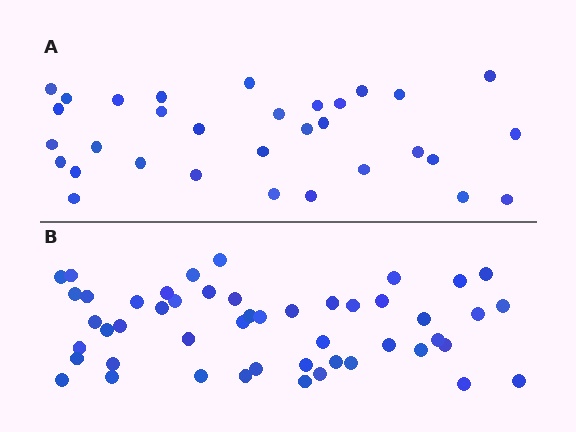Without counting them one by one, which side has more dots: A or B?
Region B (the bottom region) has more dots.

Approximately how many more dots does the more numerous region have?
Region B has approximately 15 more dots than region A.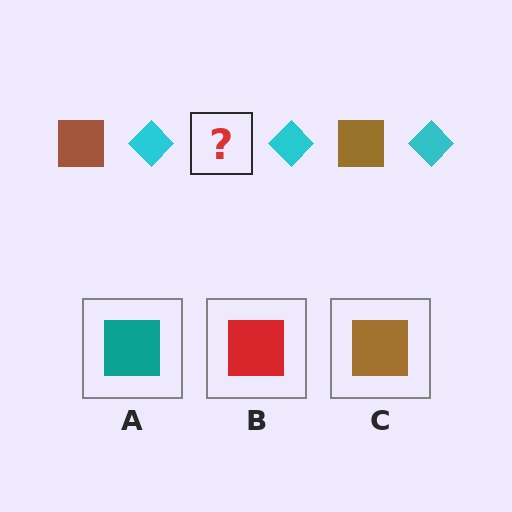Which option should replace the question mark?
Option C.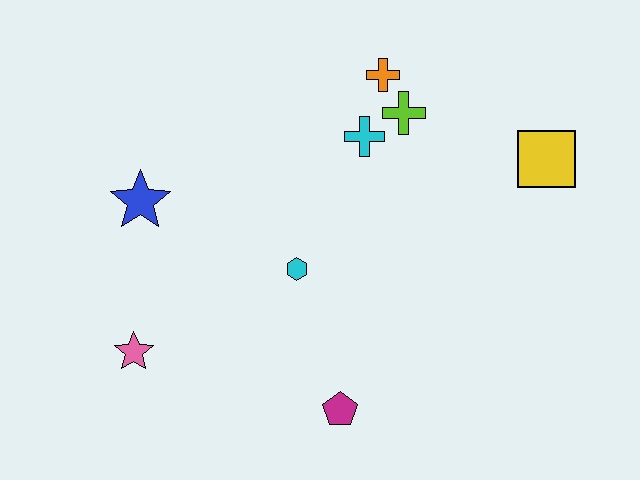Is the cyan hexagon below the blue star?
Yes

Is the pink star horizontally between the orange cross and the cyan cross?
No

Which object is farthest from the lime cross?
The pink star is farthest from the lime cross.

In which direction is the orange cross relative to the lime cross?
The orange cross is above the lime cross.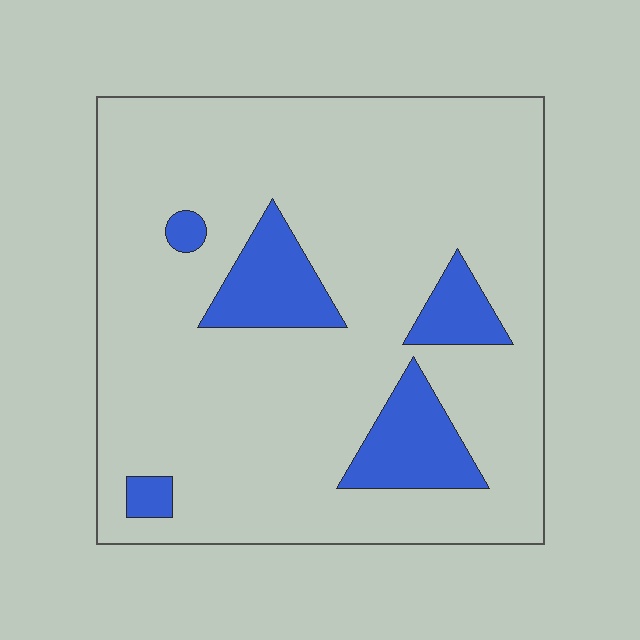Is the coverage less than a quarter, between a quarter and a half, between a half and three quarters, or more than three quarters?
Less than a quarter.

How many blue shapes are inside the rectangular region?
5.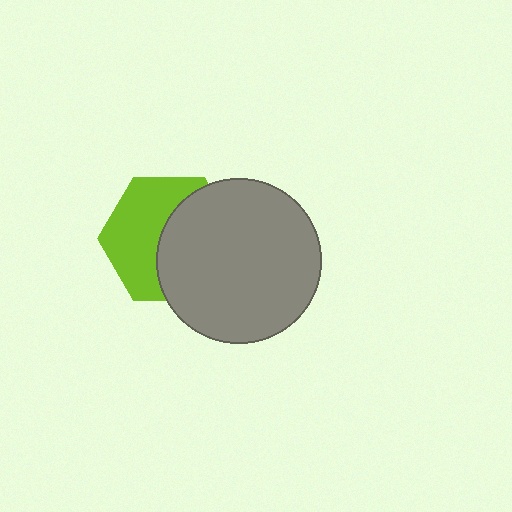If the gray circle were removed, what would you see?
You would see the complete lime hexagon.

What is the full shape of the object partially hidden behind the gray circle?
The partially hidden object is a lime hexagon.